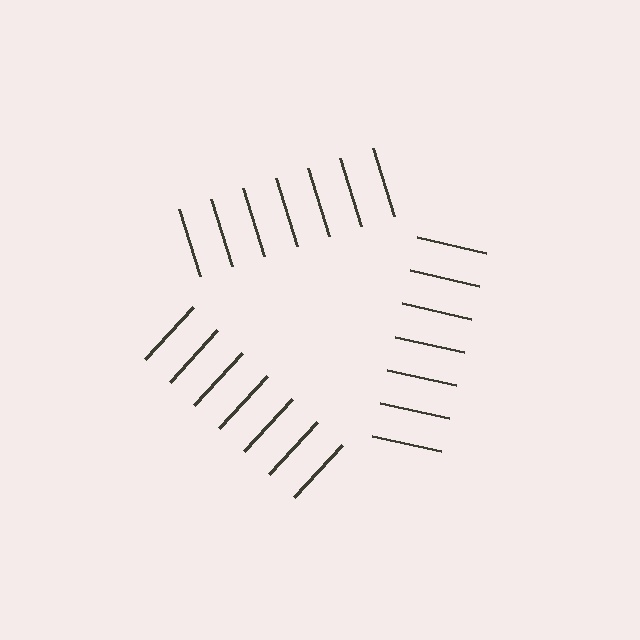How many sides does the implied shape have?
3 sides — the line-ends trace a triangle.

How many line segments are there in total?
21 — 7 along each of the 3 edges.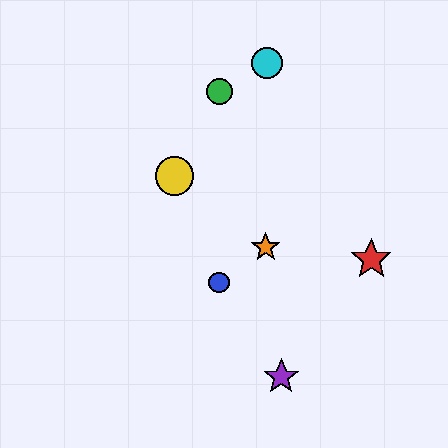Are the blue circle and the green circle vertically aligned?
Yes, both are at x≈219.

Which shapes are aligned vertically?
The blue circle, the green circle are aligned vertically.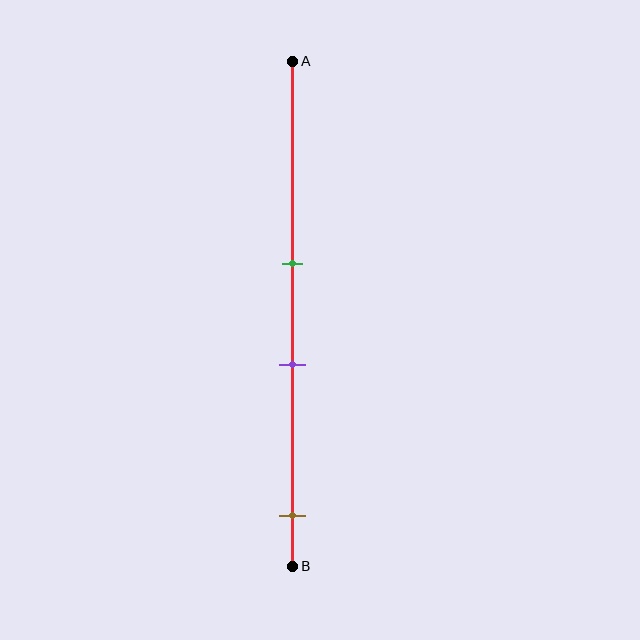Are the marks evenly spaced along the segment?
No, the marks are not evenly spaced.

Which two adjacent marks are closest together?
The green and purple marks are the closest adjacent pair.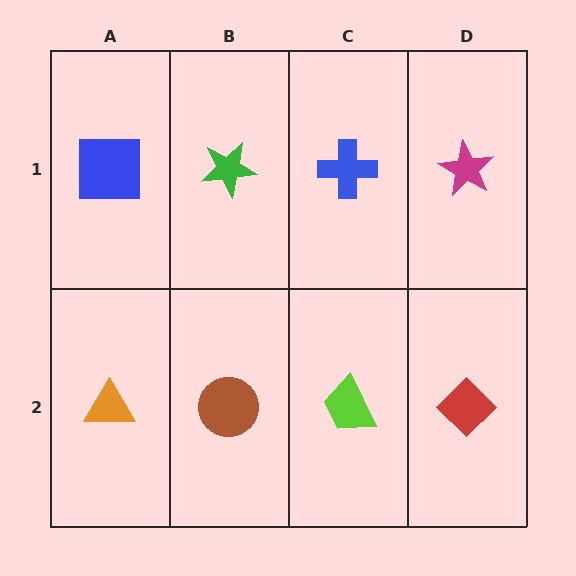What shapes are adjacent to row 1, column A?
An orange triangle (row 2, column A), a green star (row 1, column B).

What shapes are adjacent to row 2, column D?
A magenta star (row 1, column D), a lime trapezoid (row 2, column C).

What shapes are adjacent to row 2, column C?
A blue cross (row 1, column C), a brown circle (row 2, column B), a red diamond (row 2, column D).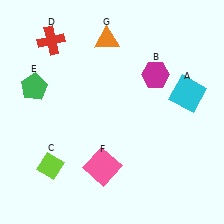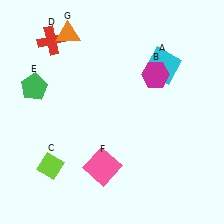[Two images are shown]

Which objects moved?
The objects that moved are: the cyan square (A), the orange triangle (G).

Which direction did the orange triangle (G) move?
The orange triangle (G) moved left.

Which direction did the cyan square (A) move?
The cyan square (A) moved up.